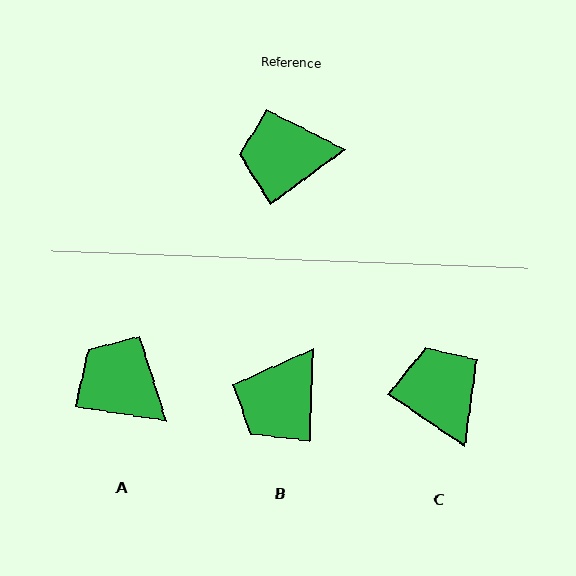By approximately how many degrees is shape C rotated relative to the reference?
Approximately 71 degrees clockwise.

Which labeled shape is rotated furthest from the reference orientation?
C, about 71 degrees away.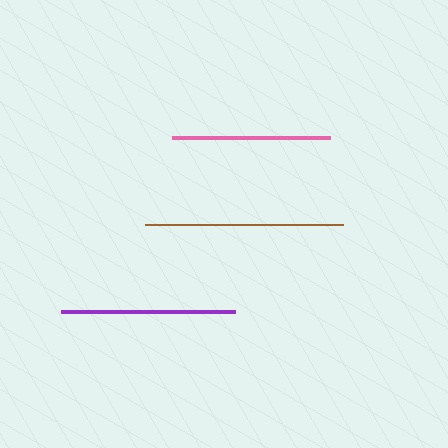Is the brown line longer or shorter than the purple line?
The brown line is longer than the purple line.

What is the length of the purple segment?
The purple segment is approximately 175 pixels long.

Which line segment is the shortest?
The pink line is the shortest at approximately 158 pixels.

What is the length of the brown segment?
The brown segment is approximately 197 pixels long.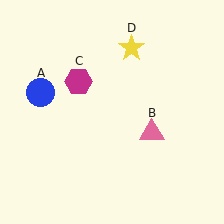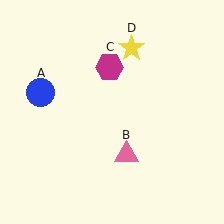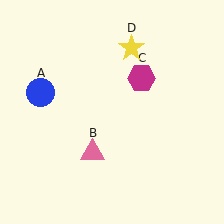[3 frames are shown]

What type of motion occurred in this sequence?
The pink triangle (object B), magenta hexagon (object C) rotated clockwise around the center of the scene.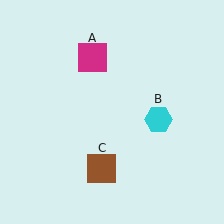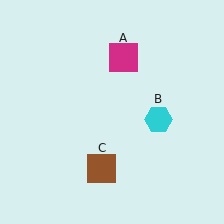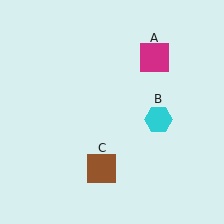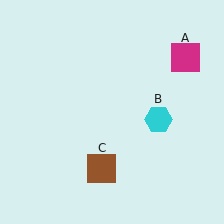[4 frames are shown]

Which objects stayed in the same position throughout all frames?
Cyan hexagon (object B) and brown square (object C) remained stationary.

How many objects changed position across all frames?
1 object changed position: magenta square (object A).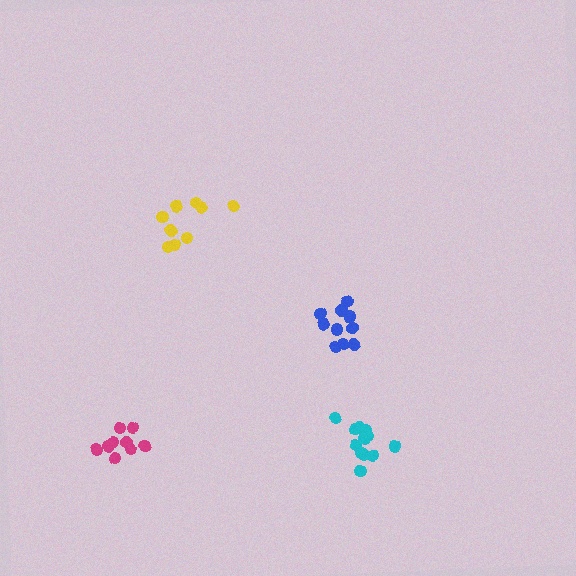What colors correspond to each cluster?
The clusters are colored: yellow, magenta, cyan, blue.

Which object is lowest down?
The cyan cluster is bottommost.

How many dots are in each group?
Group 1: 9 dots, Group 2: 9 dots, Group 3: 13 dots, Group 4: 10 dots (41 total).